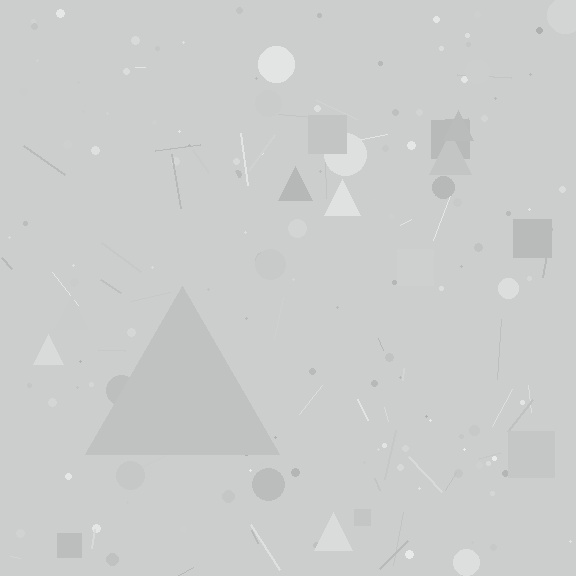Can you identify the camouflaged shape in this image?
The camouflaged shape is a triangle.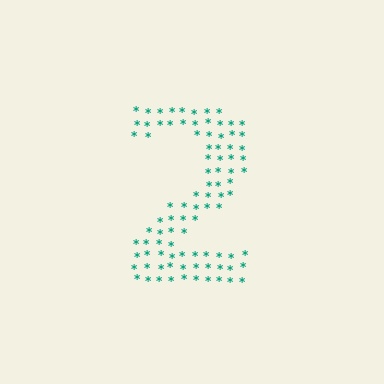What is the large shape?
The large shape is the digit 2.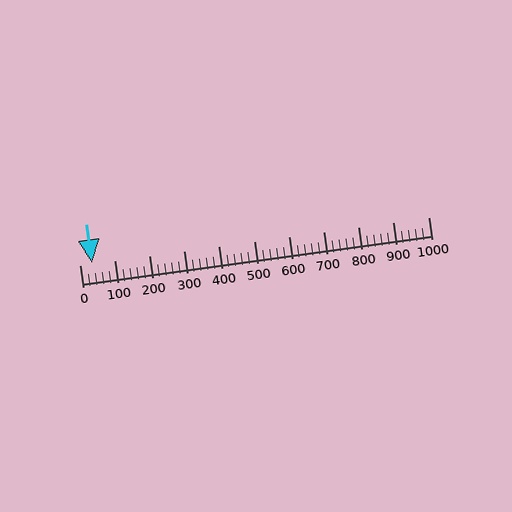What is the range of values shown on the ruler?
The ruler shows values from 0 to 1000.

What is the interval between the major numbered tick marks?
The major tick marks are spaced 100 units apart.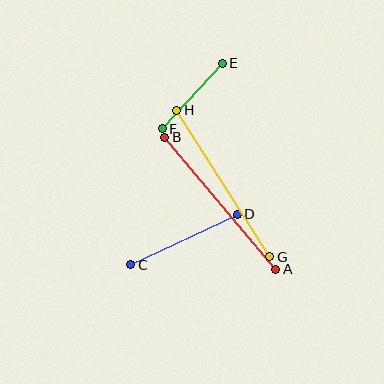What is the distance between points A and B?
The distance is approximately 173 pixels.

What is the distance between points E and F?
The distance is approximately 89 pixels.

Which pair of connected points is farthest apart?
Points G and H are farthest apart.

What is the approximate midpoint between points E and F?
The midpoint is at approximately (192, 96) pixels.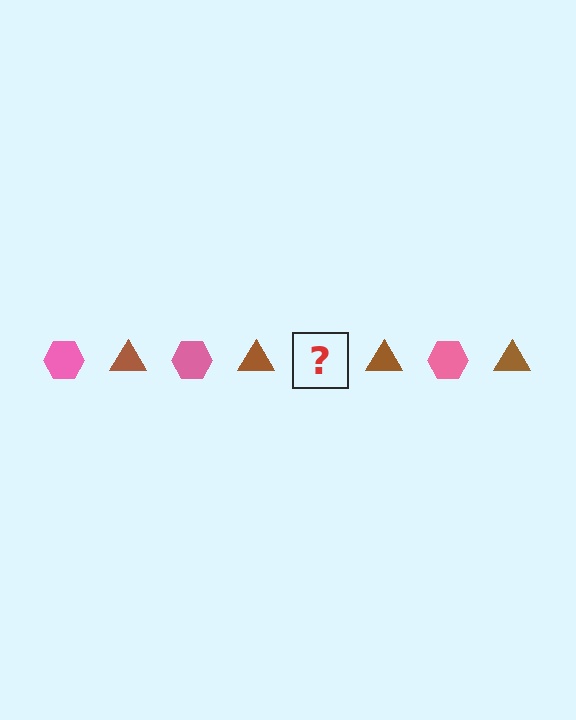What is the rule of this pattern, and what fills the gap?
The rule is that the pattern alternates between pink hexagon and brown triangle. The gap should be filled with a pink hexagon.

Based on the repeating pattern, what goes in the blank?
The blank should be a pink hexagon.